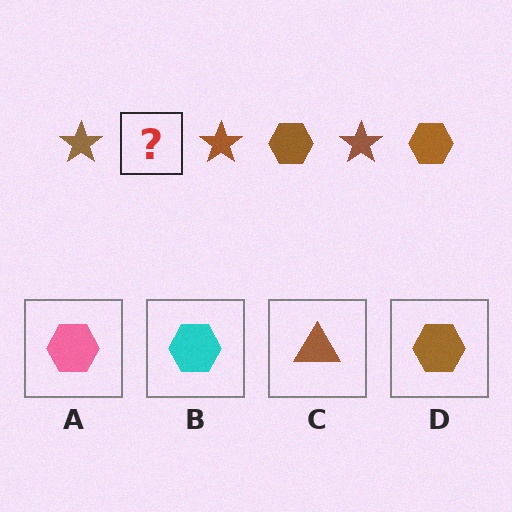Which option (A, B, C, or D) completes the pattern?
D.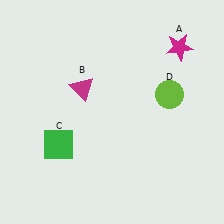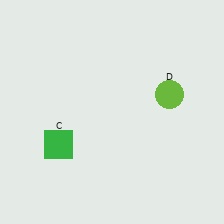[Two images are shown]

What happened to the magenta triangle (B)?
The magenta triangle (B) was removed in Image 2. It was in the top-left area of Image 1.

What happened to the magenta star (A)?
The magenta star (A) was removed in Image 2. It was in the top-right area of Image 1.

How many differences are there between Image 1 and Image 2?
There are 2 differences between the two images.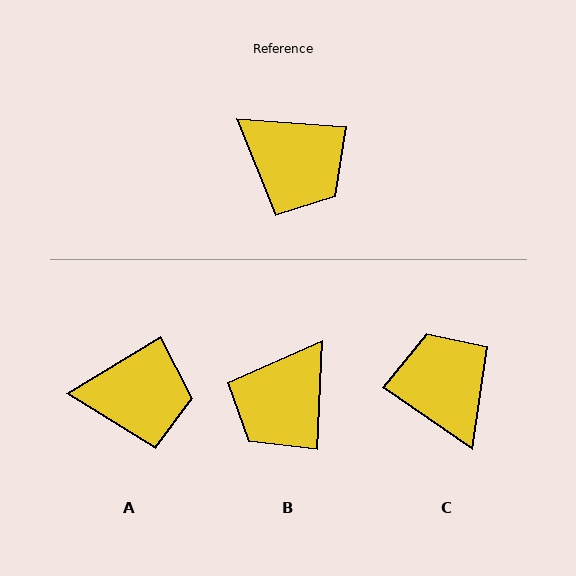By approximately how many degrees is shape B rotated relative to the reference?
Approximately 88 degrees clockwise.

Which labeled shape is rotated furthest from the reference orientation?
C, about 150 degrees away.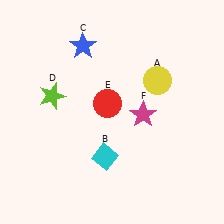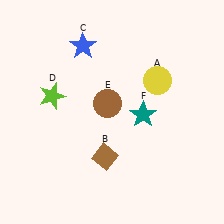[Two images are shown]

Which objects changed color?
B changed from cyan to brown. E changed from red to brown. F changed from magenta to teal.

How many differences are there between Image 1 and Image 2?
There are 3 differences between the two images.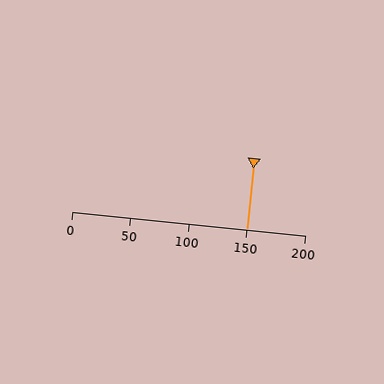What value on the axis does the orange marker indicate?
The marker indicates approximately 150.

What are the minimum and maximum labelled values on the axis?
The axis runs from 0 to 200.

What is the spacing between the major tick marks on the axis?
The major ticks are spaced 50 apart.